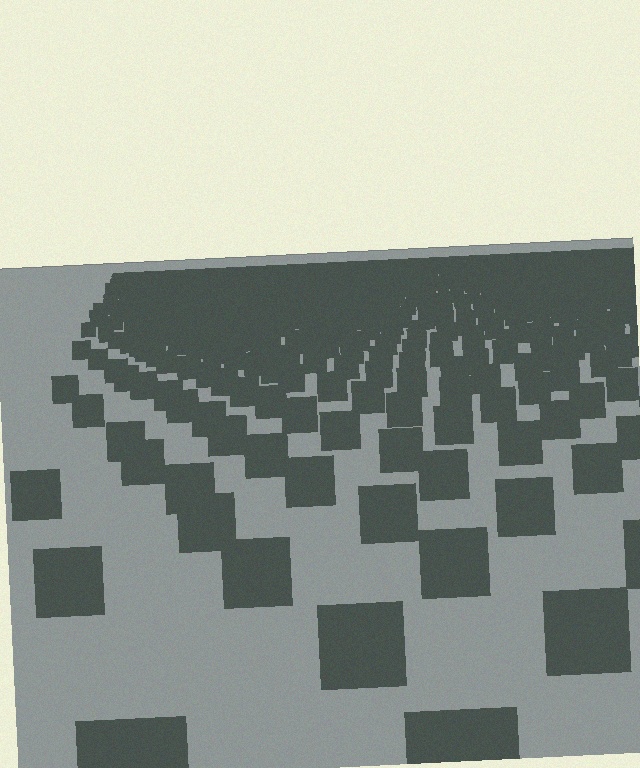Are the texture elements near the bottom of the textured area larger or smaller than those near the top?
Larger. Near the bottom, elements are closer to the viewer and appear at a bigger on-screen size.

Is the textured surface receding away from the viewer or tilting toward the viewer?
The surface is receding away from the viewer. Texture elements get smaller and denser toward the top.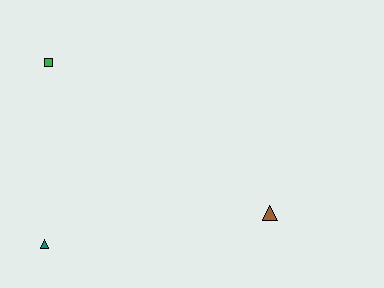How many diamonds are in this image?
There are no diamonds.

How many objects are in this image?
There are 3 objects.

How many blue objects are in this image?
There are no blue objects.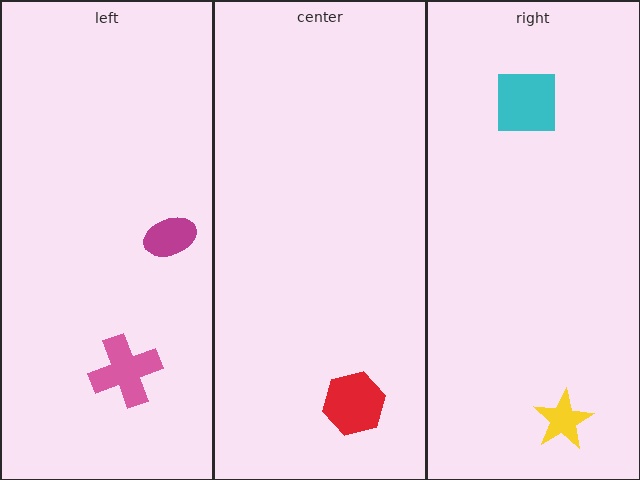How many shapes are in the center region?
1.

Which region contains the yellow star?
The right region.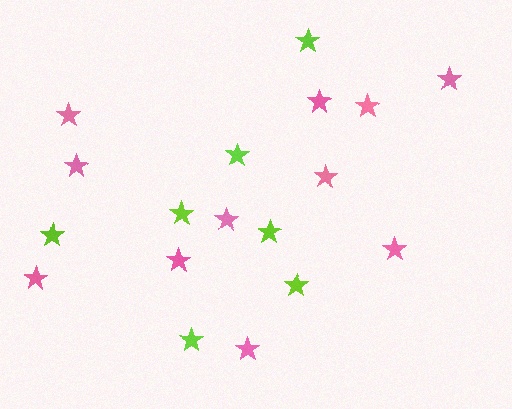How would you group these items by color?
There are 2 groups: one group of pink stars (11) and one group of lime stars (7).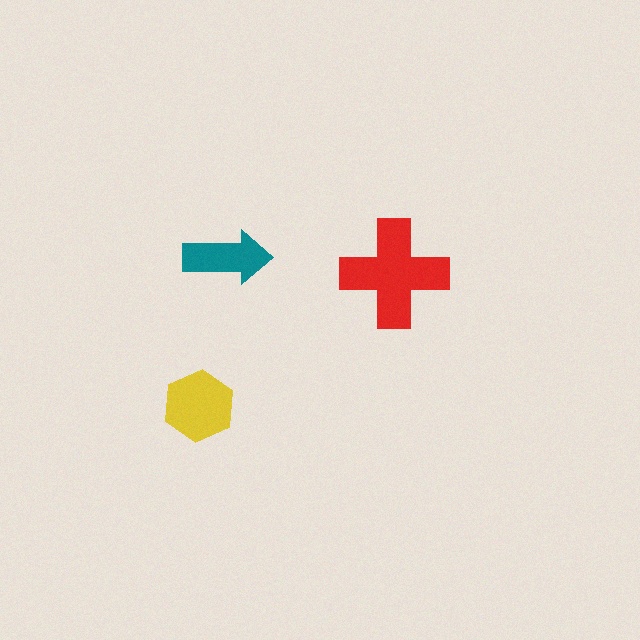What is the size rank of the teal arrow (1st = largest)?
3rd.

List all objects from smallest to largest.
The teal arrow, the yellow hexagon, the red cross.